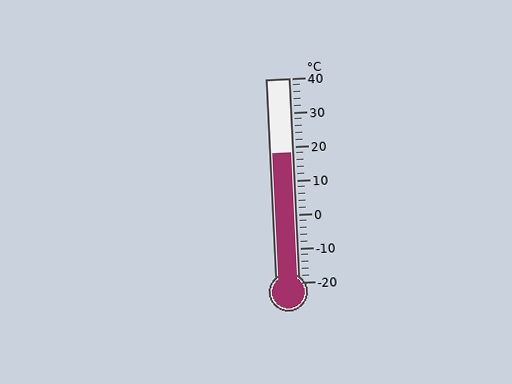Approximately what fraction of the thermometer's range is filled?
The thermometer is filled to approximately 65% of its range.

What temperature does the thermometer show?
The thermometer shows approximately 18°C.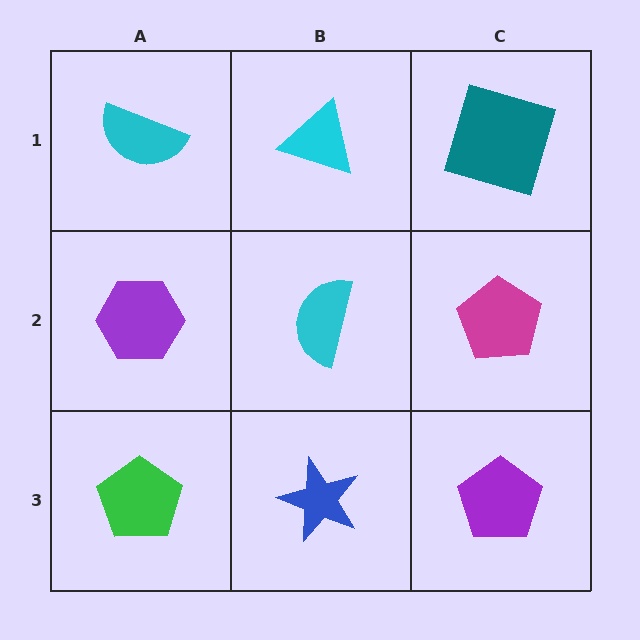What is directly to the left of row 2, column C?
A cyan semicircle.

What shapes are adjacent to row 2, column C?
A teal square (row 1, column C), a purple pentagon (row 3, column C), a cyan semicircle (row 2, column B).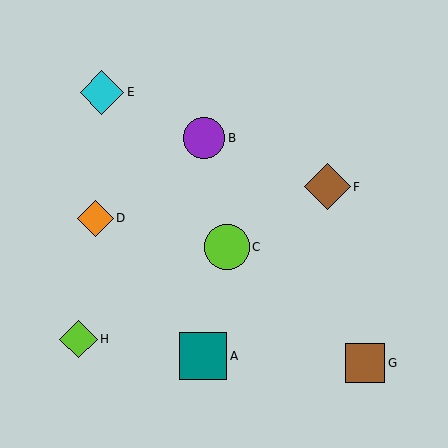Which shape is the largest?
The teal square (labeled A) is the largest.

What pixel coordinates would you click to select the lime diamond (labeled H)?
Click at (78, 339) to select the lime diamond H.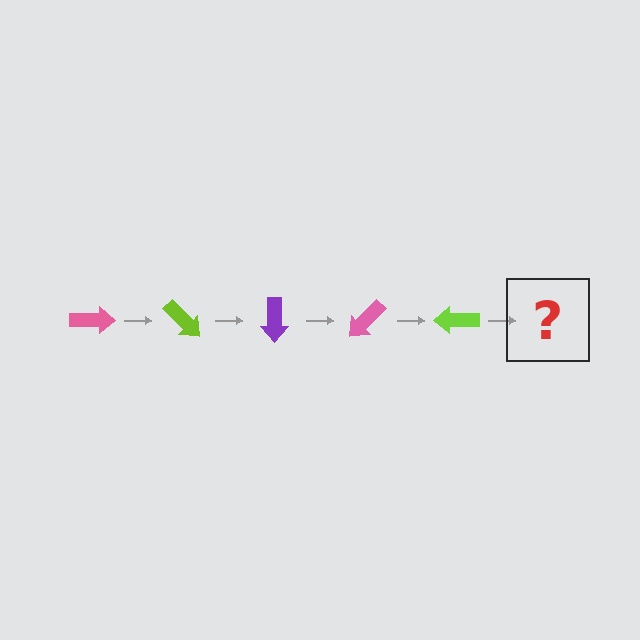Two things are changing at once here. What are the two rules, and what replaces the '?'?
The two rules are that it rotates 45 degrees each step and the color cycles through pink, lime, and purple. The '?' should be a purple arrow, rotated 225 degrees from the start.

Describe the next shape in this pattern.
It should be a purple arrow, rotated 225 degrees from the start.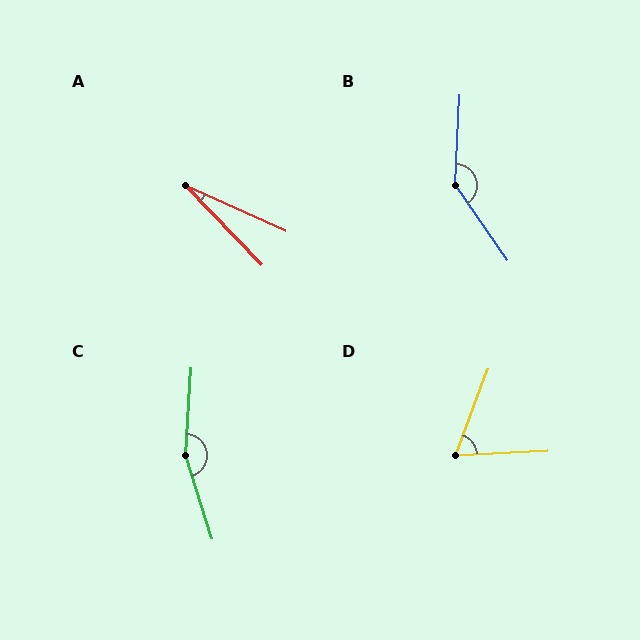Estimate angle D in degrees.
Approximately 67 degrees.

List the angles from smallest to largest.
A (22°), D (67°), B (143°), C (159°).